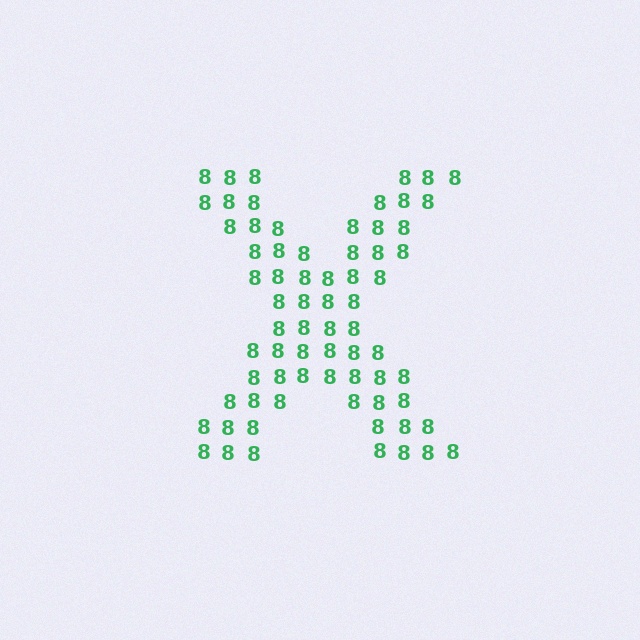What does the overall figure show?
The overall figure shows the letter X.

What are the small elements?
The small elements are digit 8's.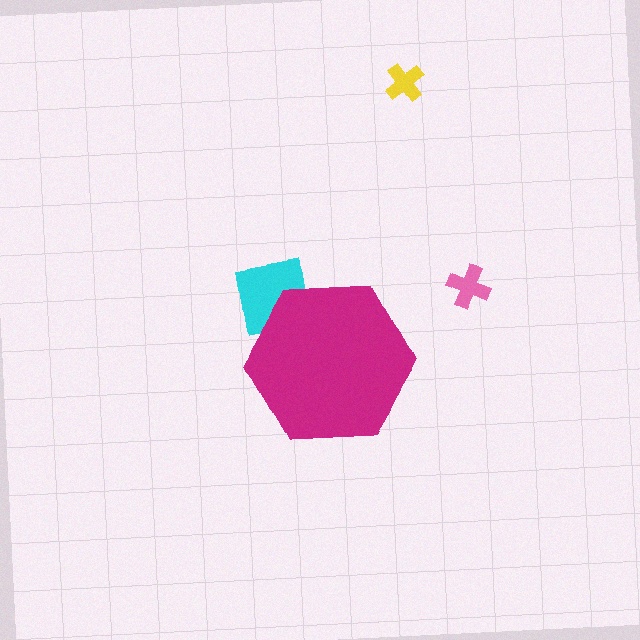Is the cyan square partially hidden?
Yes, the cyan square is partially hidden behind the magenta hexagon.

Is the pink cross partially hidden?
No, the pink cross is fully visible.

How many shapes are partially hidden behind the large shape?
2 shapes are partially hidden.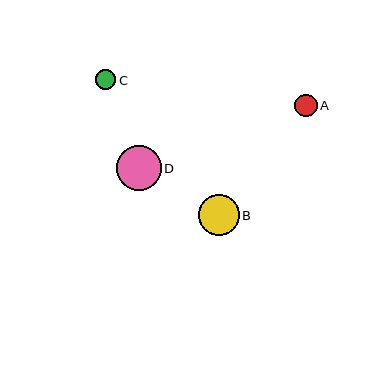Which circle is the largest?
Circle D is the largest with a size of approximately 45 pixels.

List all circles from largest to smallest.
From largest to smallest: D, B, A, C.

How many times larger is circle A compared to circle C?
Circle A is approximately 1.1 times the size of circle C.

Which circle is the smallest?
Circle C is the smallest with a size of approximately 20 pixels.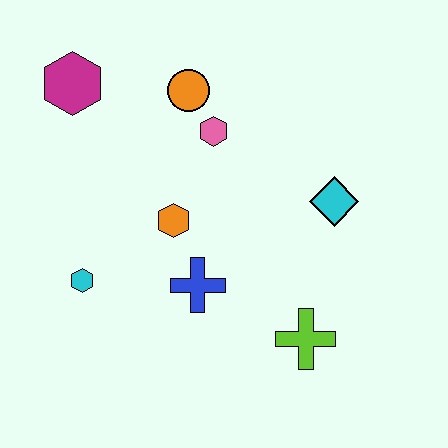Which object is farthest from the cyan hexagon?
The cyan diamond is farthest from the cyan hexagon.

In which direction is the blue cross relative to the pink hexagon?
The blue cross is below the pink hexagon.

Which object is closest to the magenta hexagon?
The orange circle is closest to the magenta hexagon.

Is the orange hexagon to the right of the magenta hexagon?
Yes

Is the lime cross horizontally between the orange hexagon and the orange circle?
No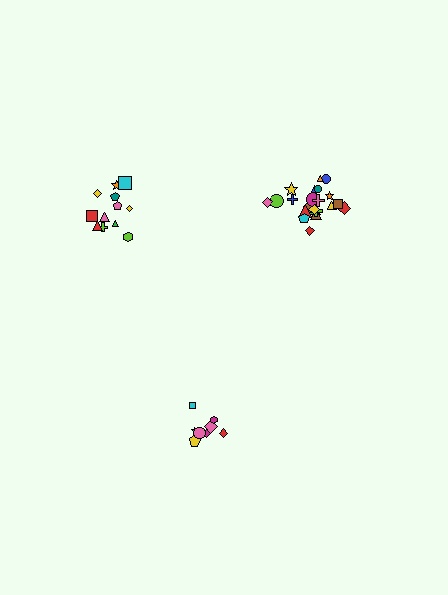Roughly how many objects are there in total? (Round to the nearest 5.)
Roughly 40 objects in total.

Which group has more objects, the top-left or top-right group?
The top-right group.